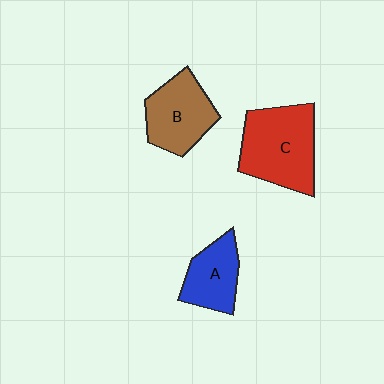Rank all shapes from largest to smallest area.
From largest to smallest: C (red), B (brown), A (blue).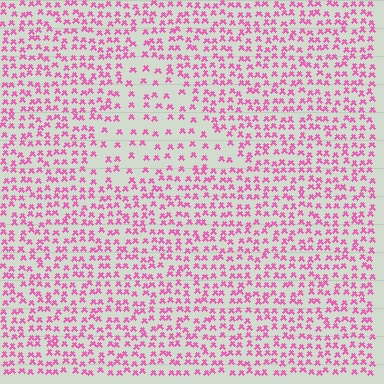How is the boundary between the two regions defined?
The boundary is defined by a change in element density (approximately 2.1x ratio). All elements are the same color, size, and shape.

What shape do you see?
I see a triangle.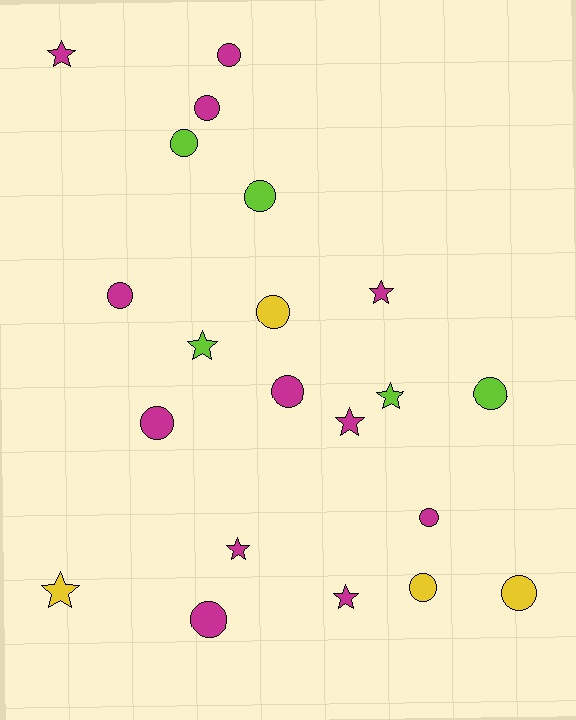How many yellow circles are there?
There are 3 yellow circles.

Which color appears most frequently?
Magenta, with 12 objects.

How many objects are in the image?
There are 21 objects.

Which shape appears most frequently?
Circle, with 13 objects.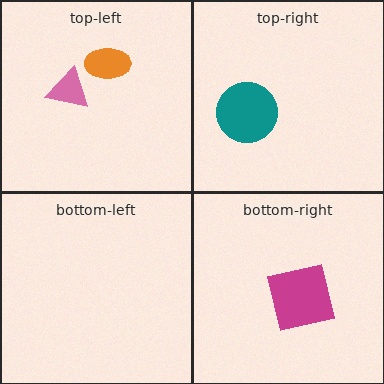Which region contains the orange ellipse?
The top-left region.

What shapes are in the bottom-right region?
The magenta square.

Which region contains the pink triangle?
The top-left region.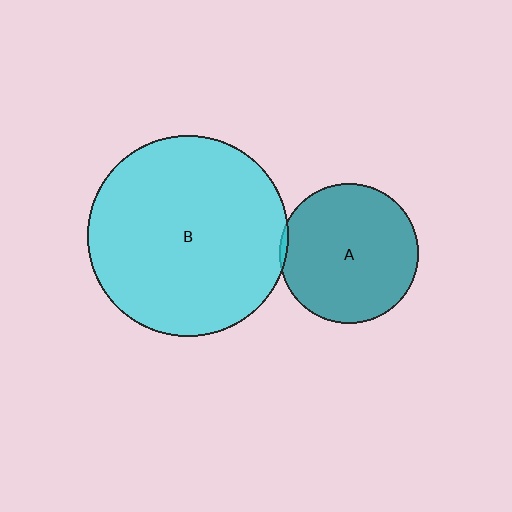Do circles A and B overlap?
Yes.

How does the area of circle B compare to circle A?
Approximately 2.1 times.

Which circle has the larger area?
Circle B (cyan).